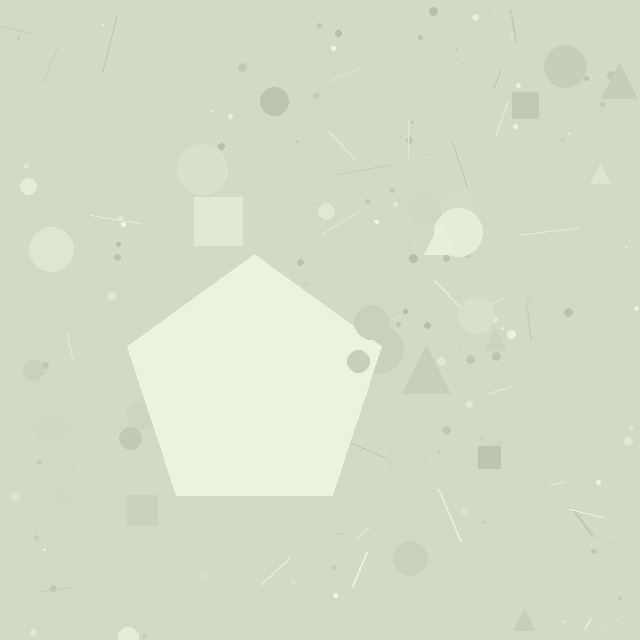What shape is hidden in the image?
A pentagon is hidden in the image.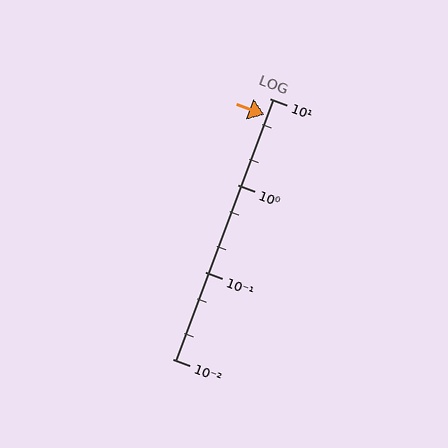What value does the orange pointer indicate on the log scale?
The pointer indicates approximately 6.5.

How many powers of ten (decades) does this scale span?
The scale spans 3 decades, from 0.01 to 10.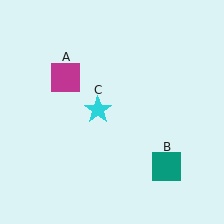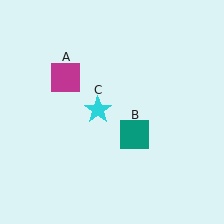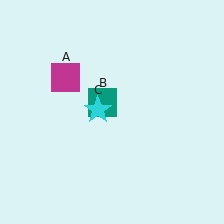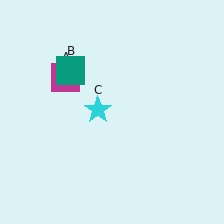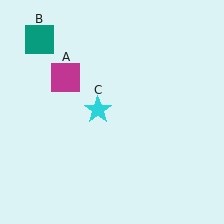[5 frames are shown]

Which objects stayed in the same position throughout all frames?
Magenta square (object A) and cyan star (object C) remained stationary.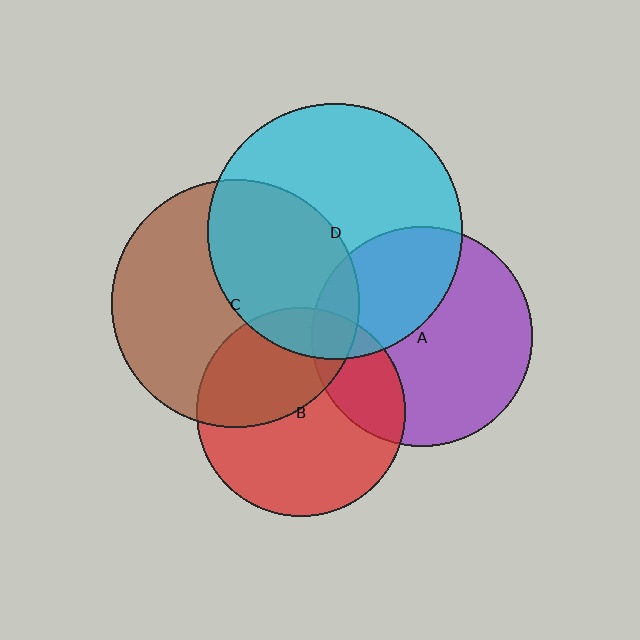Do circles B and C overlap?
Yes.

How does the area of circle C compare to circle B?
Approximately 1.4 times.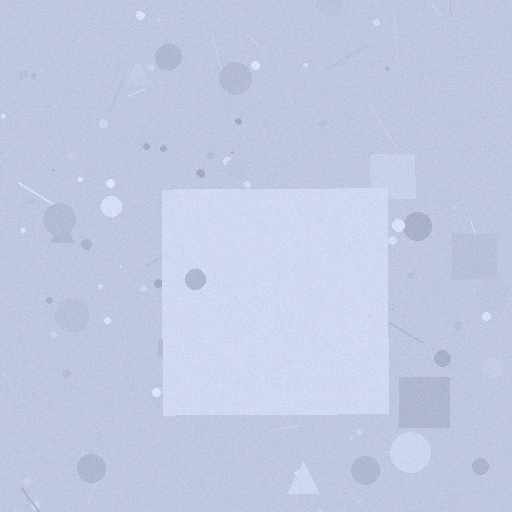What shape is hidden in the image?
A square is hidden in the image.